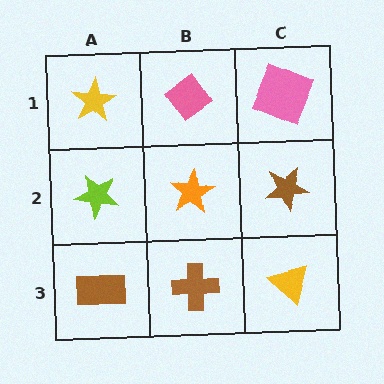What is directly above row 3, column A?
A lime star.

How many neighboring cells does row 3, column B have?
3.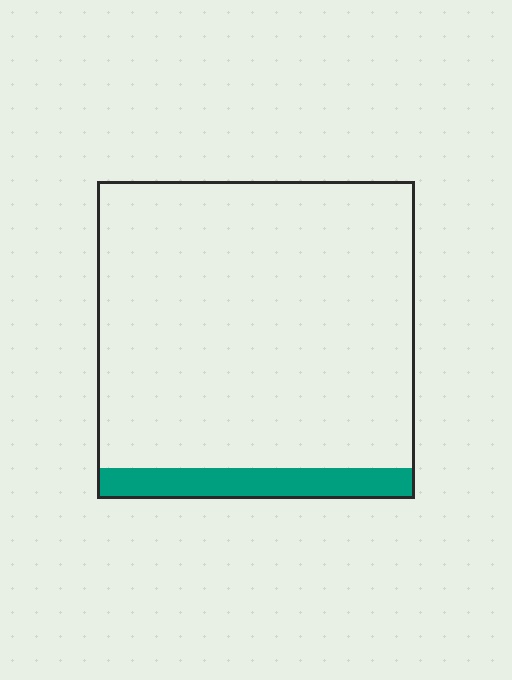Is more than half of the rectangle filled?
No.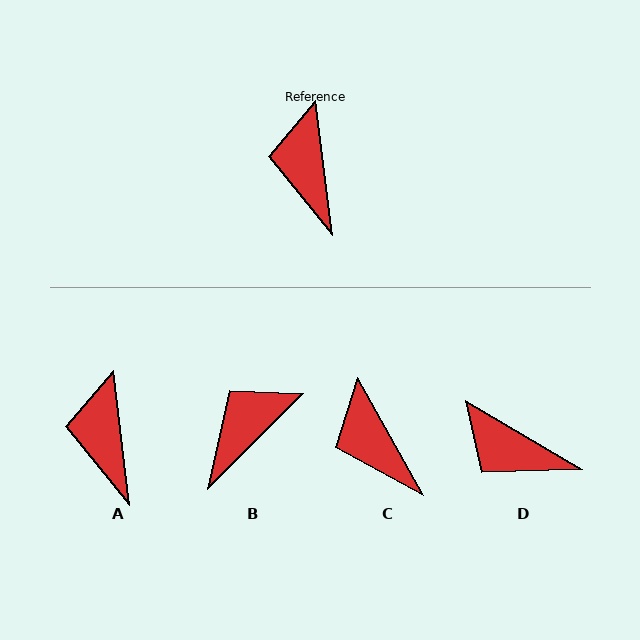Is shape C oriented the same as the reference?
No, it is off by about 22 degrees.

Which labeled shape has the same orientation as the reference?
A.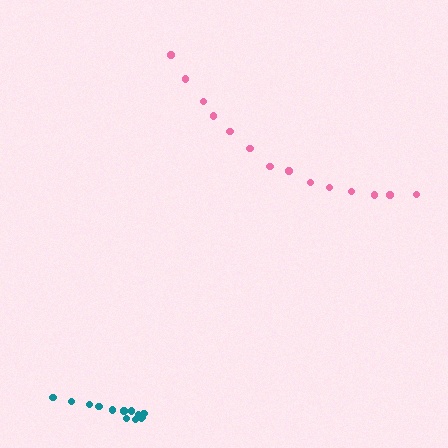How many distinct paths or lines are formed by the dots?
There are 2 distinct paths.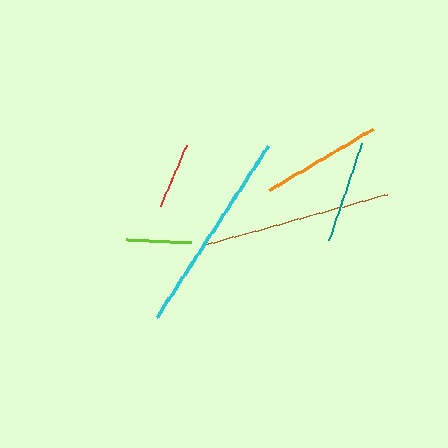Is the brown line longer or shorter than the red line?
The brown line is longer than the red line.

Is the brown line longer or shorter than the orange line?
The brown line is longer than the orange line.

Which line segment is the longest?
The cyan line is the longest at approximately 205 pixels.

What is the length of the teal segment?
The teal segment is approximately 102 pixels long.